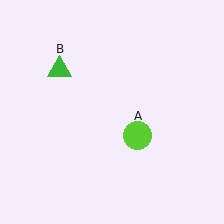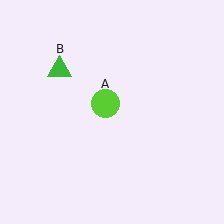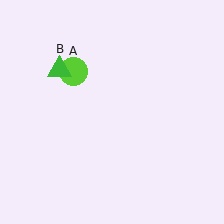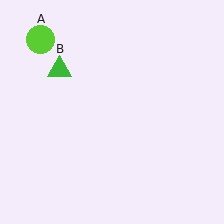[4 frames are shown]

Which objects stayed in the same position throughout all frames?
Green triangle (object B) remained stationary.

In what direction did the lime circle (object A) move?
The lime circle (object A) moved up and to the left.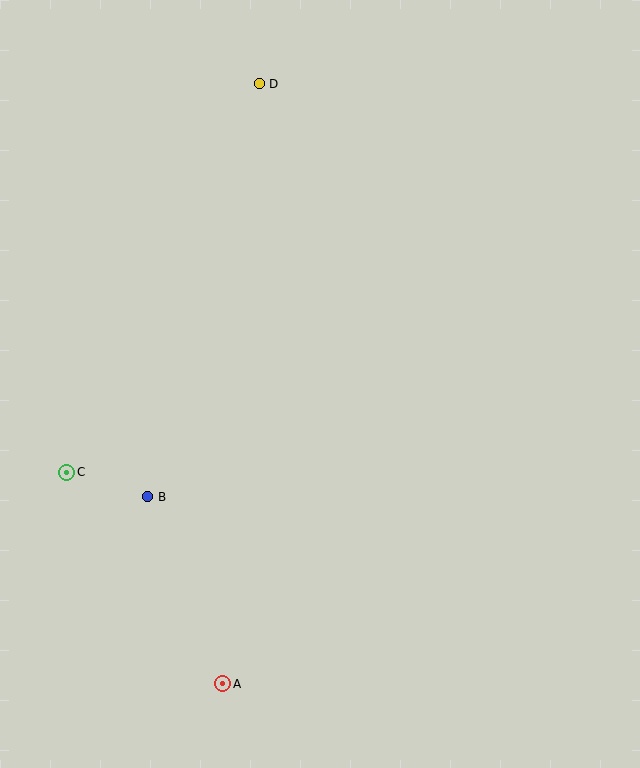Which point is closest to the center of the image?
Point B at (148, 497) is closest to the center.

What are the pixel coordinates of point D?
Point D is at (259, 84).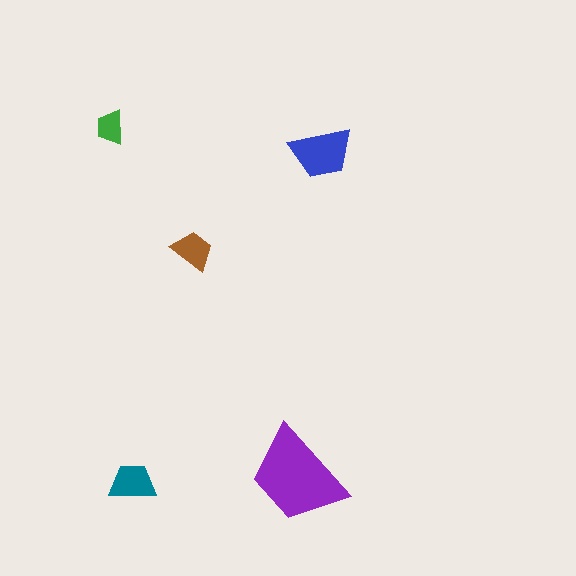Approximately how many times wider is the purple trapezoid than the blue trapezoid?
About 1.5 times wider.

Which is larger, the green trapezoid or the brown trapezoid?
The brown one.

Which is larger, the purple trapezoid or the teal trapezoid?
The purple one.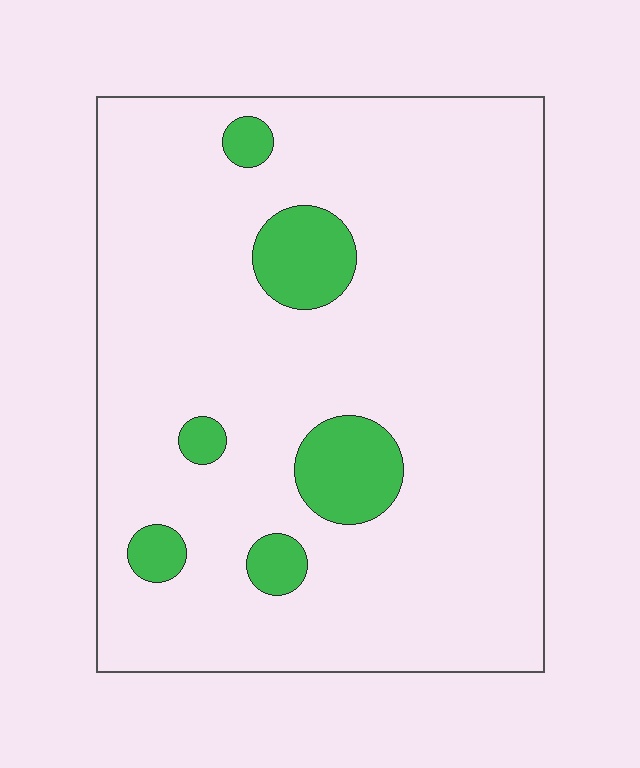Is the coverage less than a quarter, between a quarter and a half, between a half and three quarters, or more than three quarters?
Less than a quarter.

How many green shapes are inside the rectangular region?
6.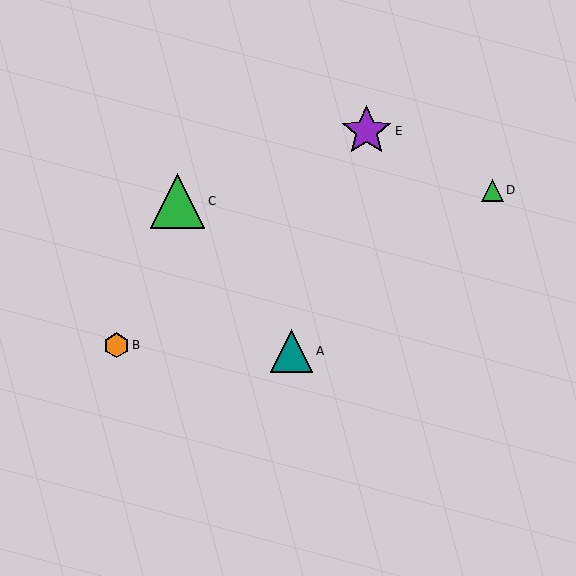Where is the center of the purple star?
The center of the purple star is at (367, 131).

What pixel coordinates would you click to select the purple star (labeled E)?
Click at (367, 131) to select the purple star E.